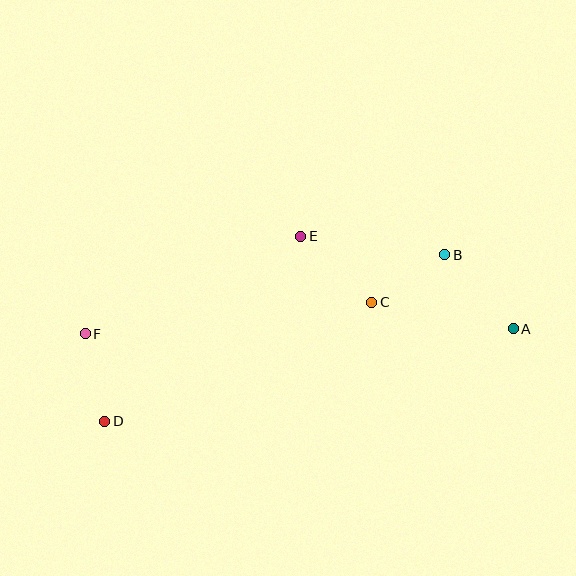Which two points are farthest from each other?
Points A and F are farthest from each other.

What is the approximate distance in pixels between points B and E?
The distance between B and E is approximately 145 pixels.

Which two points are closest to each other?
Points B and C are closest to each other.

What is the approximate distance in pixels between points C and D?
The distance between C and D is approximately 292 pixels.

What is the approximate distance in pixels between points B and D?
The distance between B and D is approximately 378 pixels.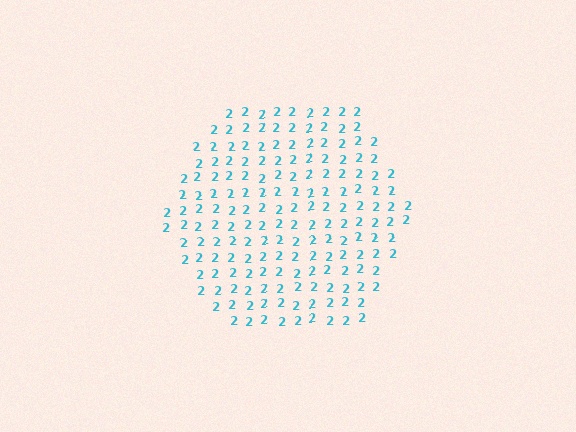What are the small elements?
The small elements are digit 2's.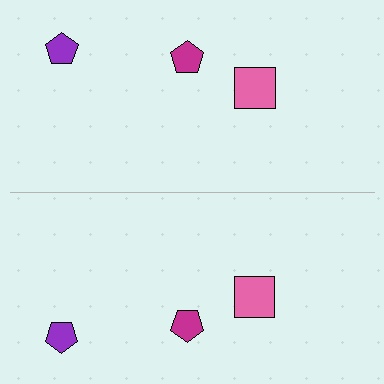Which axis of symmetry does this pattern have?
The pattern has a horizontal axis of symmetry running through the center of the image.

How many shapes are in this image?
There are 6 shapes in this image.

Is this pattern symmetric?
Yes, this pattern has bilateral (reflection) symmetry.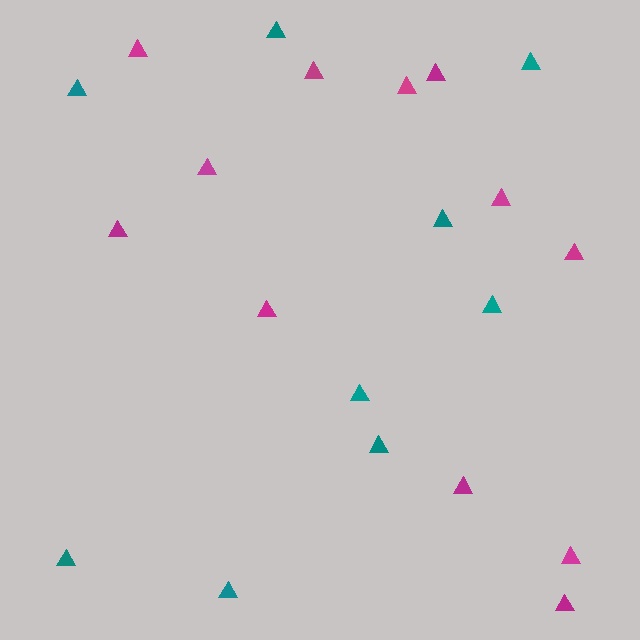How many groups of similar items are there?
There are 2 groups: one group of teal triangles (9) and one group of magenta triangles (12).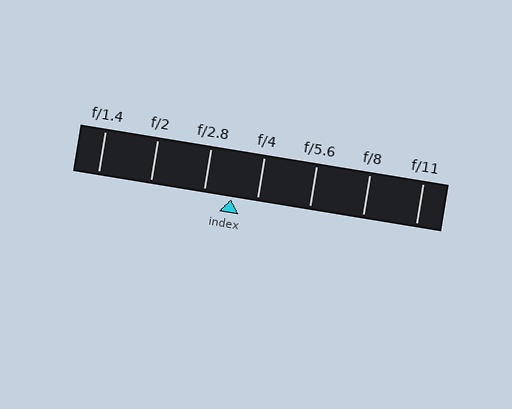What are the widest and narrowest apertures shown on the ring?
The widest aperture shown is f/1.4 and the narrowest is f/11.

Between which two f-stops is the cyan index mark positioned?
The index mark is between f/2.8 and f/4.